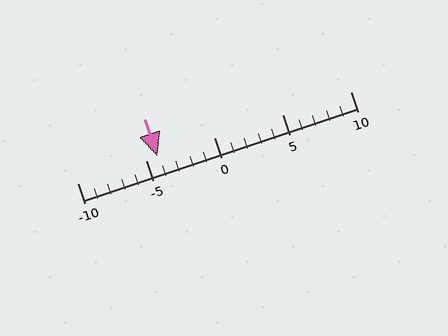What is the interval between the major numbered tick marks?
The major tick marks are spaced 5 units apart.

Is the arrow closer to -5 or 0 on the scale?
The arrow is closer to -5.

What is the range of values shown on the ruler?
The ruler shows values from -10 to 10.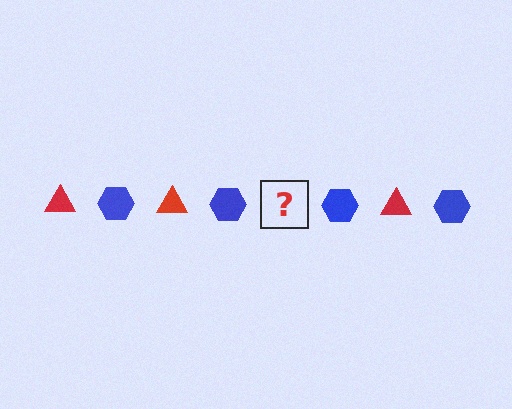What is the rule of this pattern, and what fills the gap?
The rule is that the pattern alternates between red triangle and blue hexagon. The gap should be filled with a red triangle.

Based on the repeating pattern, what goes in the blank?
The blank should be a red triangle.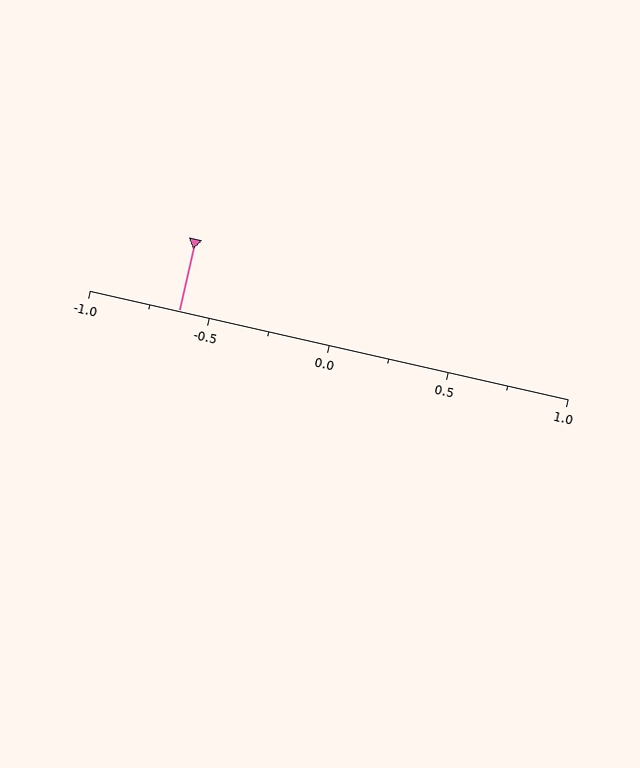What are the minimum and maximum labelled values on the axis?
The axis runs from -1.0 to 1.0.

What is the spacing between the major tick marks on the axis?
The major ticks are spaced 0.5 apart.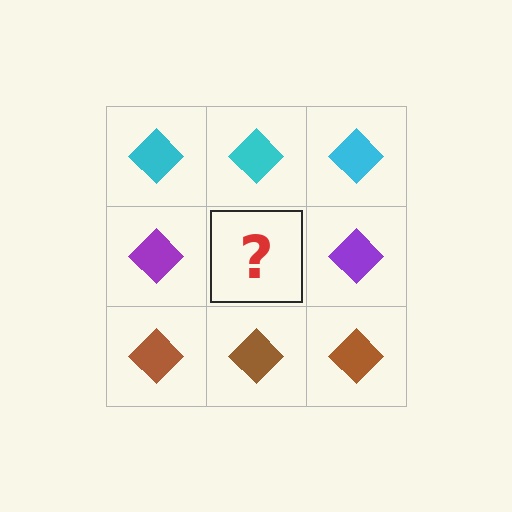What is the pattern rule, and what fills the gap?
The rule is that each row has a consistent color. The gap should be filled with a purple diamond.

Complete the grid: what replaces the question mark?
The question mark should be replaced with a purple diamond.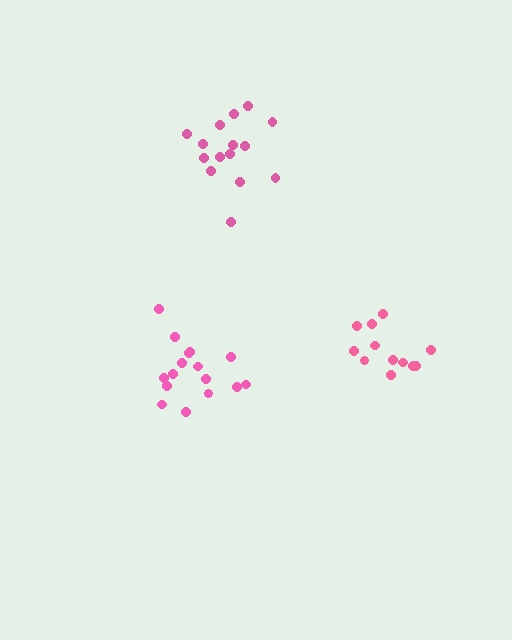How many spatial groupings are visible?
There are 3 spatial groupings.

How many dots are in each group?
Group 1: 16 dots, Group 2: 15 dots, Group 3: 12 dots (43 total).